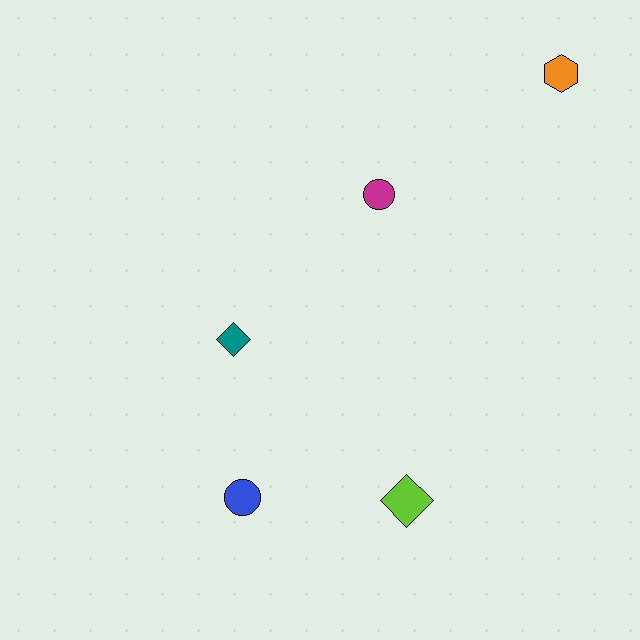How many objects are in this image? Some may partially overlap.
There are 5 objects.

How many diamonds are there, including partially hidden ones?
There are 2 diamonds.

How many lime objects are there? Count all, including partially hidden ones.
There is 1 lime object.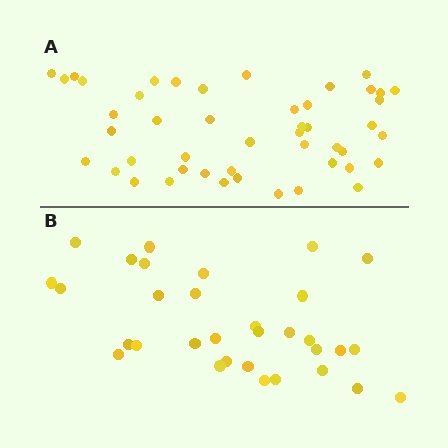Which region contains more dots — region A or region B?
Region A (the top region) has more dots.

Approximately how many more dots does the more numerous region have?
Region A has approximately 15 more dots than region B.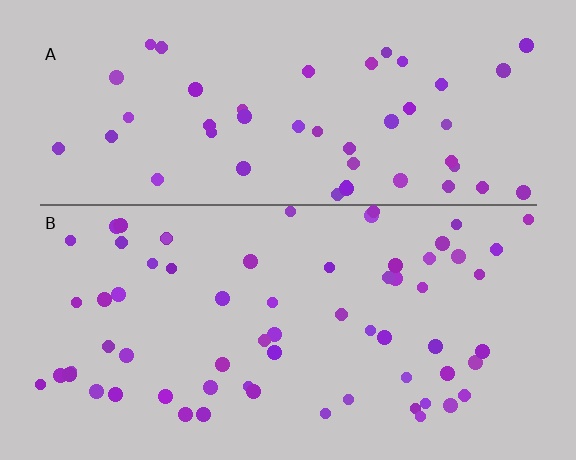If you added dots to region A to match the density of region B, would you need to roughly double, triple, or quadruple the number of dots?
Approximately double.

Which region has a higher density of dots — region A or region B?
B (the bottom).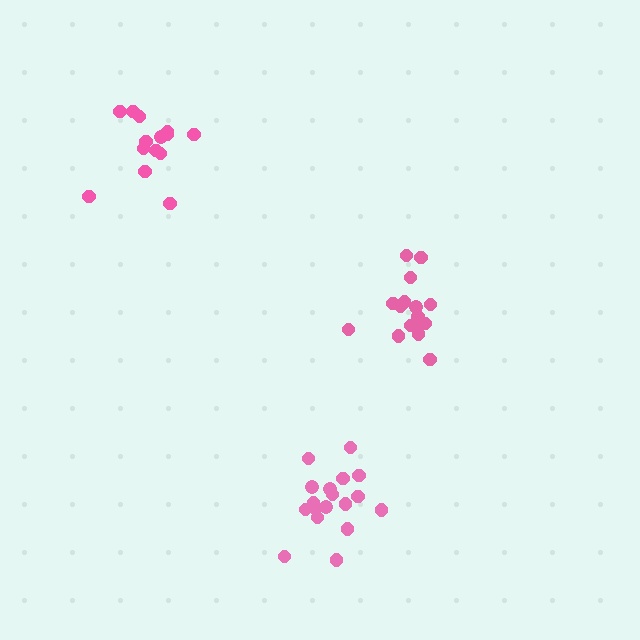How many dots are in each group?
Group 1: 16 dots, Group 2: 14 dots, Group 3: 19 dots (49 total).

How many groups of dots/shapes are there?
There are 3 groups.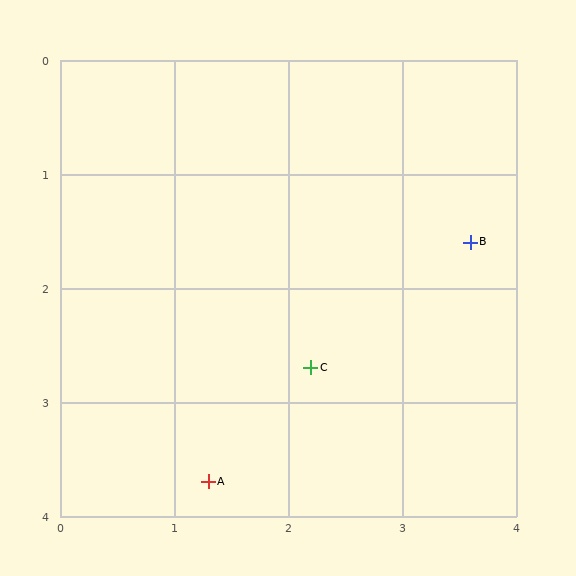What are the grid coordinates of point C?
Point C is at approximately (2.2, 2.7).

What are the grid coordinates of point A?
Point A is at approximately (1.3, 3.7).